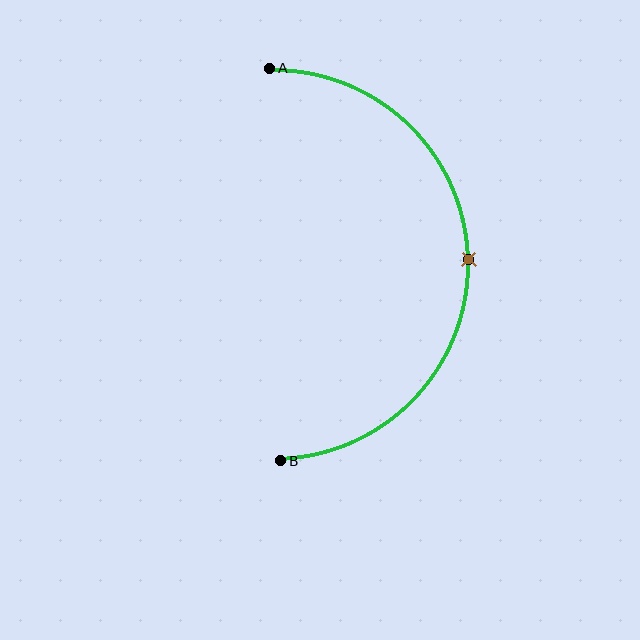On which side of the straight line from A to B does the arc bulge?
The arc bulges to the right of the straight line connecting A and B.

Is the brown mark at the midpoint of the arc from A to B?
Yes. The brown mark lies on the arc at equal arc-length from both A and B — it is the arc midpoint.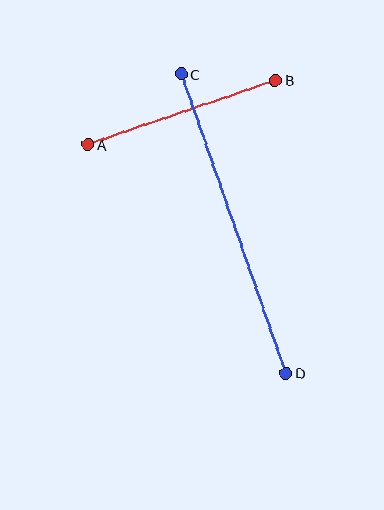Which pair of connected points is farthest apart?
Points C and D are farthest apart.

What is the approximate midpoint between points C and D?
The midpoint is at approximately (233, 224) pixels.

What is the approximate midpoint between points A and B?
The midpoint is at approximately (182, 112) pixels.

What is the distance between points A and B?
The distance is approximately 198 pixels.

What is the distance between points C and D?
The distance is approximately 317 pixels.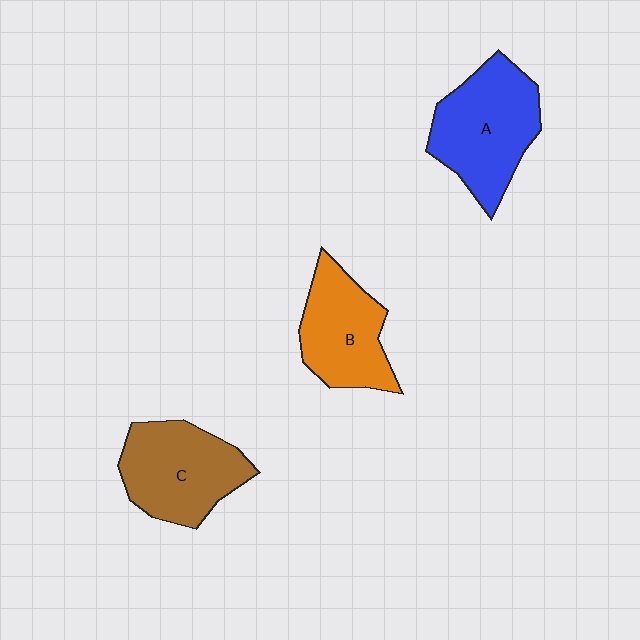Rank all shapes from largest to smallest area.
From largest to smallest: A (blue), C (brown), B (orange).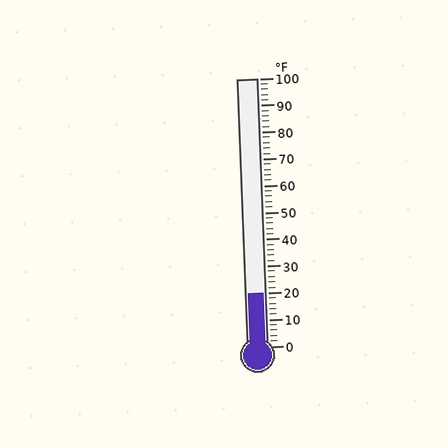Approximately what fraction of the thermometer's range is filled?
The thermometer is filled to approximately 20% of its range.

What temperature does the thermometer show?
The thermometer shows approximately 20°F.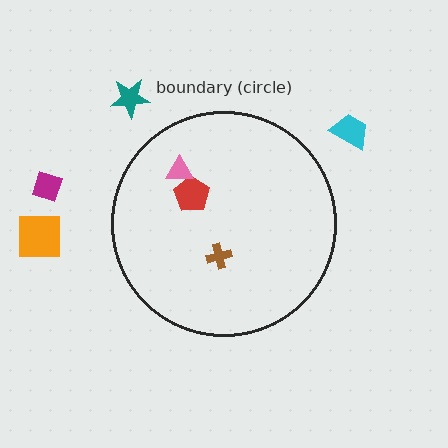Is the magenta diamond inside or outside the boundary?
Outside.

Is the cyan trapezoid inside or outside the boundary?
Outside.